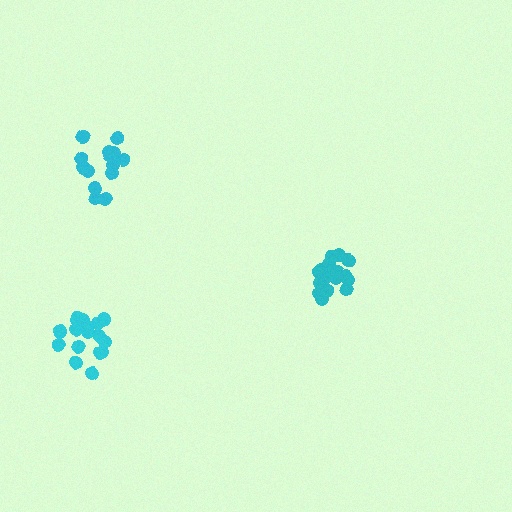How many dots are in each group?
Group 1: 14 dots, Group 2: 17 dots, Group 3: 18 dots (49 total).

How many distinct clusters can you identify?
There are 3 distinct clusters.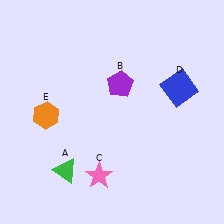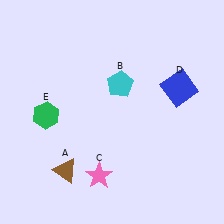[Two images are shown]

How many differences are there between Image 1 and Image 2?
There are 3 differences between the two images.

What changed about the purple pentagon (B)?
In Image 1, B is purple. In Image 2, it changed to cyan.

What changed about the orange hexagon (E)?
In Image 1, E is orange. In Image 2, it changed to green.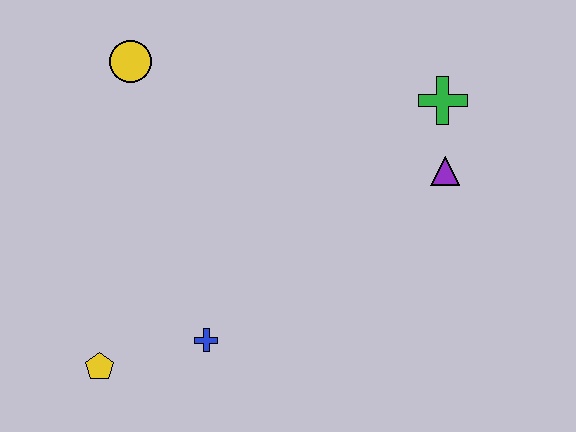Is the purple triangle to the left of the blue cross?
No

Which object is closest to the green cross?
The purple triangle is closest to the green cross.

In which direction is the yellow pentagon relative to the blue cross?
The yellow pentagon is to the left of the blue cross.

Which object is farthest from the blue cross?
The green cross is farthest from the blue cross.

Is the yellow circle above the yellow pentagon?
Yes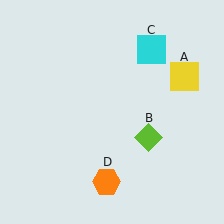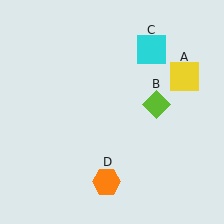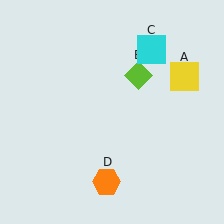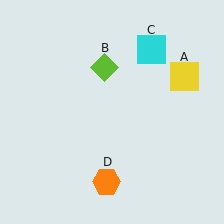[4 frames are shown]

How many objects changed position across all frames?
1 object changed position: lime diamond (object B).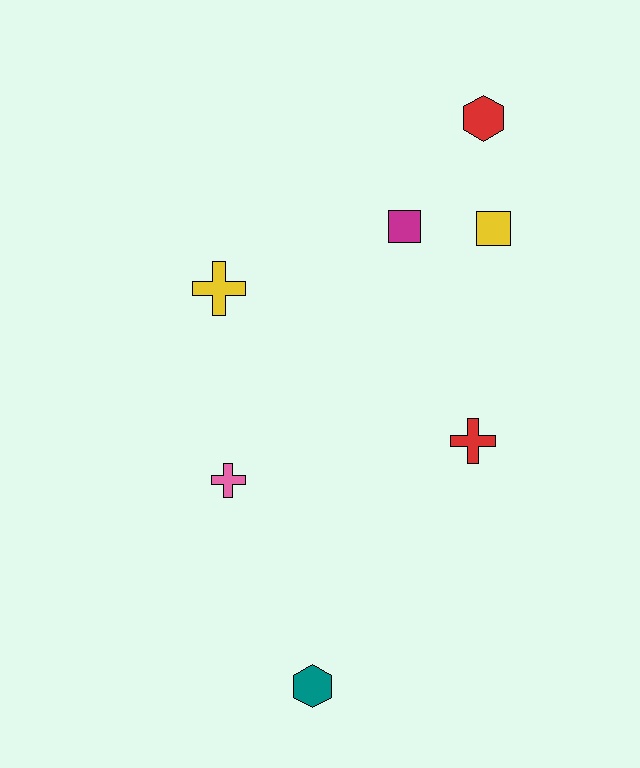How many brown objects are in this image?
There are no brown objects.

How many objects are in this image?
There are 7 objects.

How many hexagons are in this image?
There are 2 hexagons.